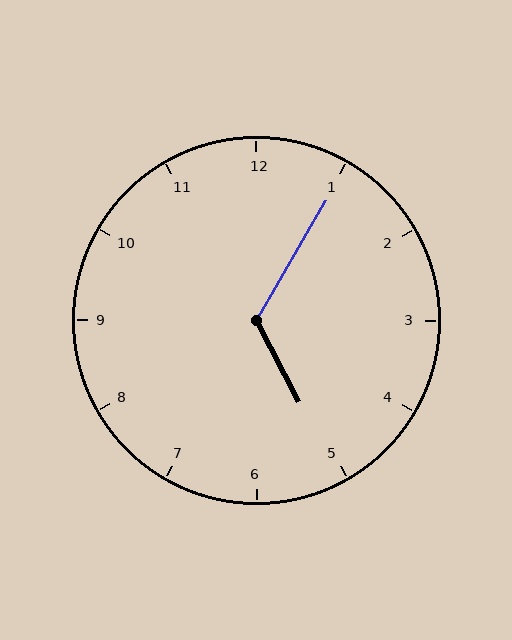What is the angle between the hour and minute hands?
Approximately 122 degrees.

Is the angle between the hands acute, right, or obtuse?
It is obtuse.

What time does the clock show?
5:05.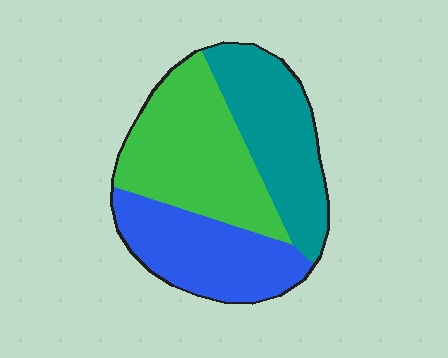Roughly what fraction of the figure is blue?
Blue covers around 30% of the figure.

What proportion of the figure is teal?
Teal covers 31% of the figure.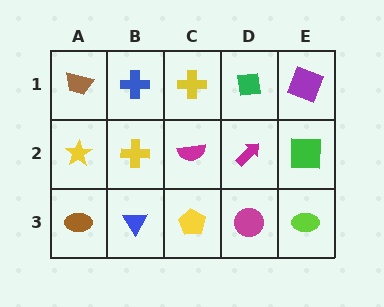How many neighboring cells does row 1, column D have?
3.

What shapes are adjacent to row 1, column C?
A magenta semicircle (row 2, column C), a blue cross (row 1, column B), a green square (row 1, column D).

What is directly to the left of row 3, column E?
A magenta circle.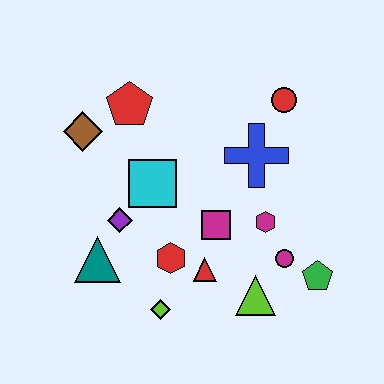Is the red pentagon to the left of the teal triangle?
No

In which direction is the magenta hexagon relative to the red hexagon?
The magenta hexagon is to the right of the red hexagon.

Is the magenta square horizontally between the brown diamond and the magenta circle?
Yes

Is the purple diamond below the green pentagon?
No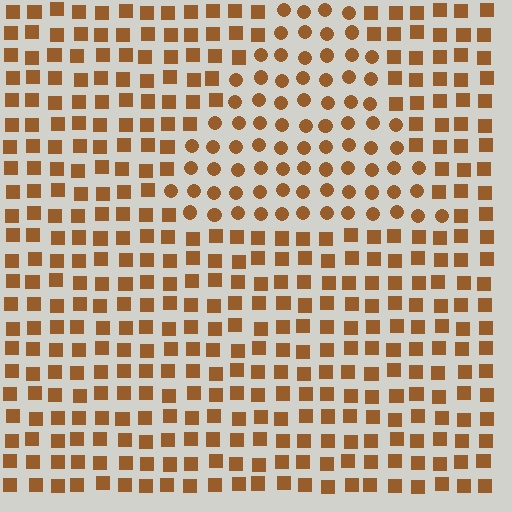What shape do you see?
I see a triangle.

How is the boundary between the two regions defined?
The boundary is defined by a change in element shape: circles inside vs. squares outside. All elements share the same color and spacing.